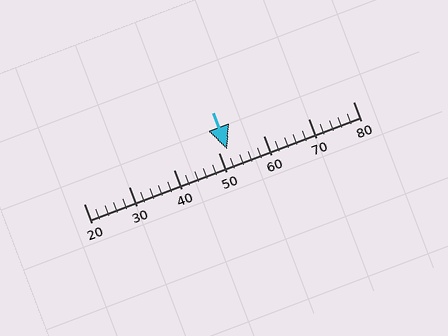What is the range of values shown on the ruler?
The ruler shows values from 20 to 80.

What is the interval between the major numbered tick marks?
The major tick marks are spaced 10 units apart.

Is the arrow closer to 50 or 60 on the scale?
The arrow is closer to 50.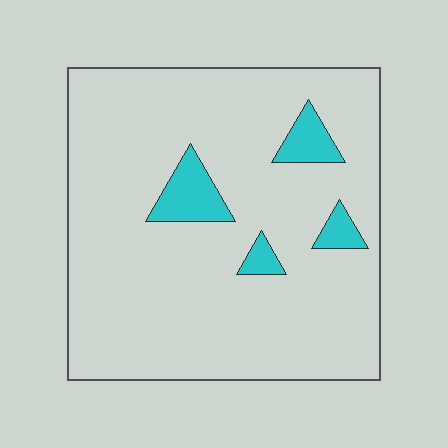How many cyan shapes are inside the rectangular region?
4.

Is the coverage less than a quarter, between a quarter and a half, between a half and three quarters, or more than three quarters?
Less than a quarter.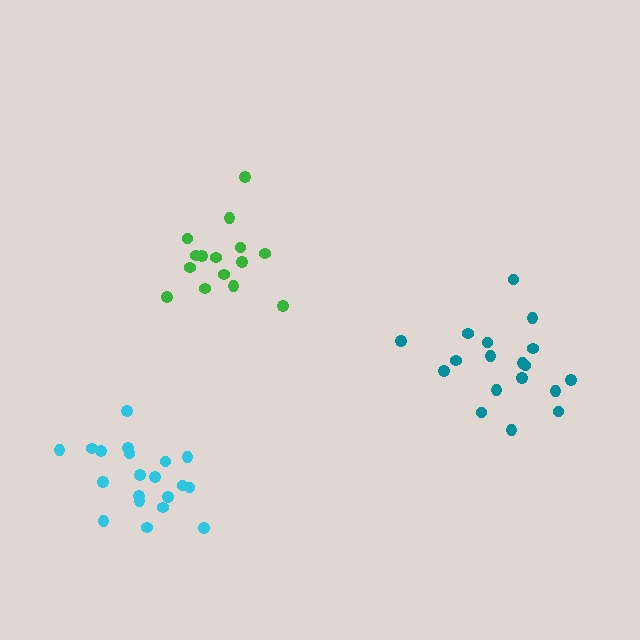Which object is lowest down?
The cyan cluster is bottommost.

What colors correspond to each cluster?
The clusters are colored: green, teal, cyan.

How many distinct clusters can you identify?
There are 3 distinct clusters.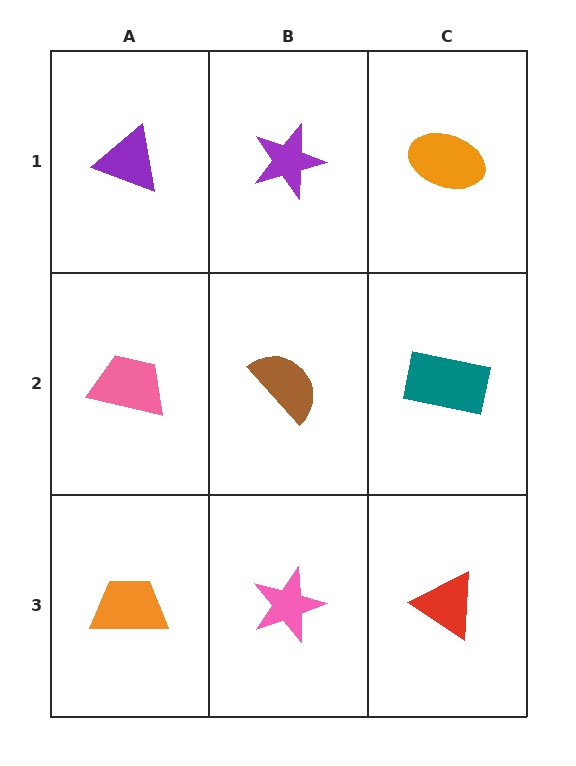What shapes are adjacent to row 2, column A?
A purple triangle (row 1, column A), an orange trapezoid (row 3, column A), a brown semicircle (row 2, column B).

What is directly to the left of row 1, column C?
A purple star.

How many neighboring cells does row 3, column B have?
3.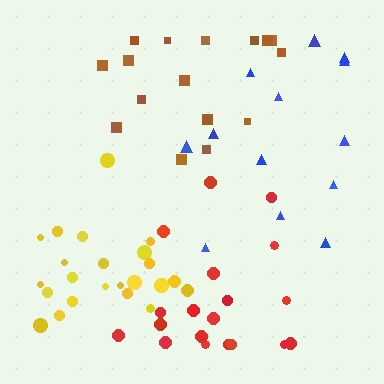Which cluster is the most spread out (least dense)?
Blue.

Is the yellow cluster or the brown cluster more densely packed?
Yellow.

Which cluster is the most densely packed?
Yellow.